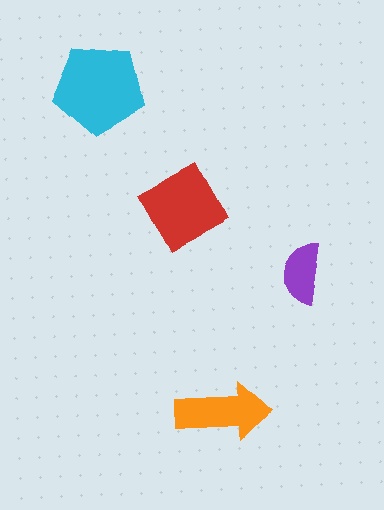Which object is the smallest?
The purple semicircle.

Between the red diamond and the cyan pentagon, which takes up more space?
The cyan pentagon.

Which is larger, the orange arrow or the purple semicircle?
The orange arrow.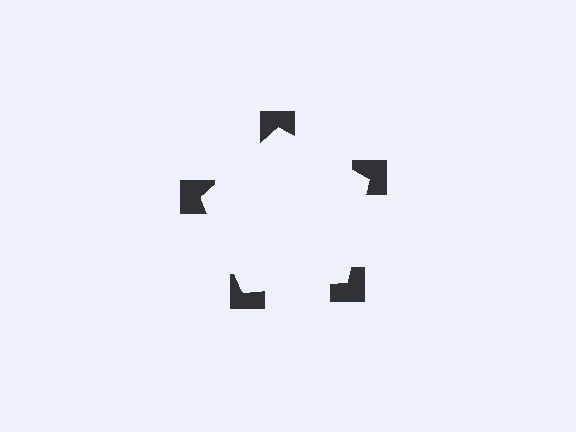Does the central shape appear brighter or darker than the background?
It typically appears slightly brighter than the background, even though no actual brightness change is drawn.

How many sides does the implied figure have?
5 sides.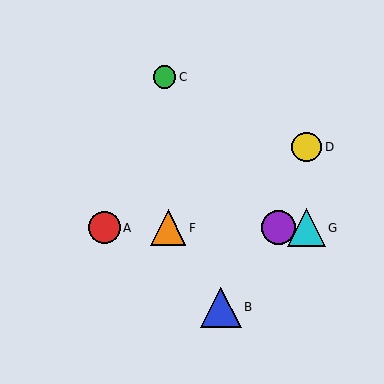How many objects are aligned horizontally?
4 objects (A, E, F, G) are aligned horizontally.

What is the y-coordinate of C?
Object C is at y≈77.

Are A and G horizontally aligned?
Yes, both are at y≈228.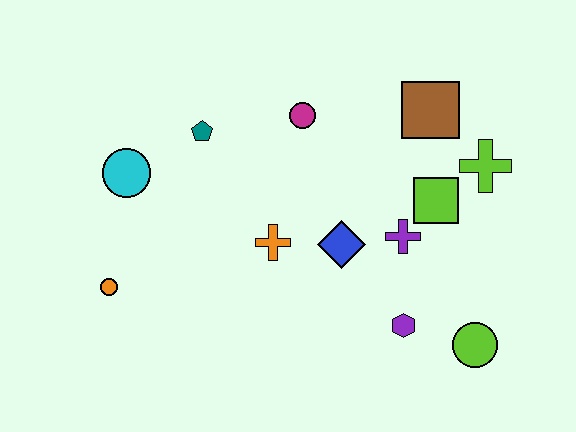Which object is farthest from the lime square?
The orange circle is farthest from the lime square.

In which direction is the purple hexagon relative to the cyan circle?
The purple hexagon is to the right of the cyan circle.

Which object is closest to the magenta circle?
The teal pentagon is closest to the magenta circle.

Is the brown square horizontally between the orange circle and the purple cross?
No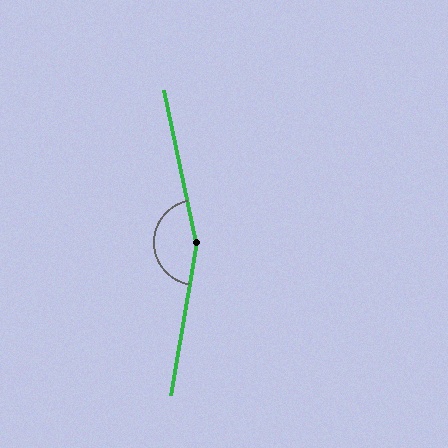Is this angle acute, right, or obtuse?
It is obtuse.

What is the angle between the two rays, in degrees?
Approximately 158 degrees.